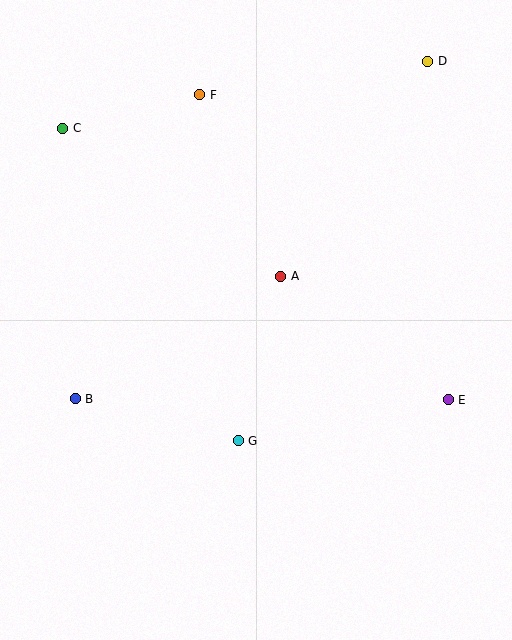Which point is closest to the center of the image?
Point A at (281, 276) is closest to the center.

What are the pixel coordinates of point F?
Point F is at (200, 95).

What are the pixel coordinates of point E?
Point E is at (448, 400).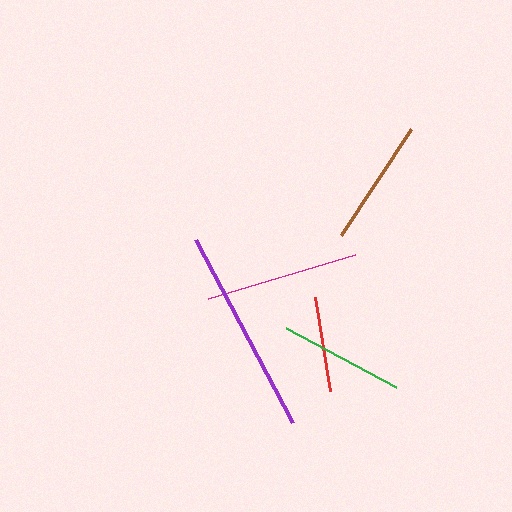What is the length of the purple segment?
The purple segment is approximately 207 pixels long.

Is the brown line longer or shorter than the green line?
The brown line is longer than the green line.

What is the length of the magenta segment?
The magenta segment is approximately 154 pixels long.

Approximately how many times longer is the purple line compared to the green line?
The purple line is approximately 1.7 times the length of the green line.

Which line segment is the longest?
The purple line is the longest at approximately 207 pixels.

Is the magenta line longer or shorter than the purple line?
The purple line is longer than the magenta line.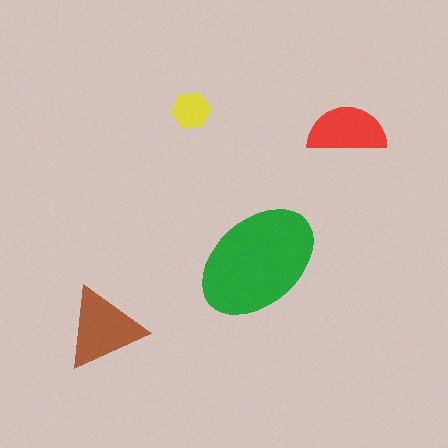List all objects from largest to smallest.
The green ellipse, the brown triangle, the red semicircle, the yellow hexagon.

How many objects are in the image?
There are 4 objects in the image.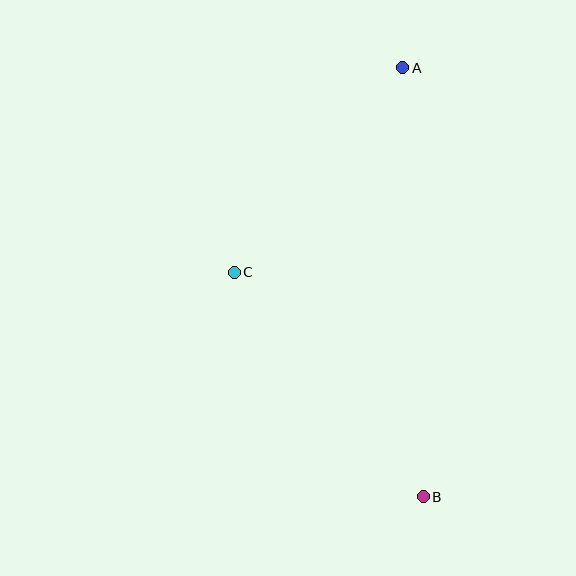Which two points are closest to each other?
Points A and C are closest to each other.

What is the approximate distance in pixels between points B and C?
The distance between B and C is approximately 293 pixels.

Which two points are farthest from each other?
Points A and B are farthest from each other.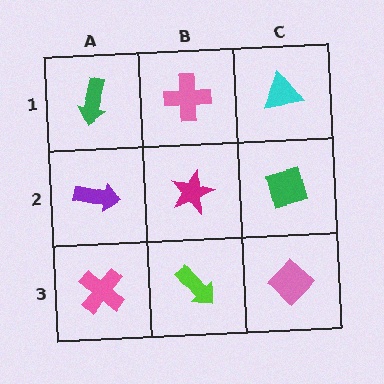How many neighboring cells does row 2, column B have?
4.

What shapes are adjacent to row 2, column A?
A green arrow (row 1, column A), a pink cross (row 3, column A), a magenta star (row 2, column B).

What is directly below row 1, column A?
A purple arrow.